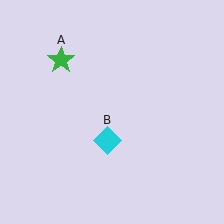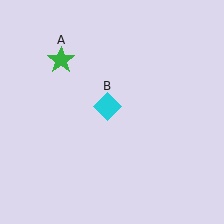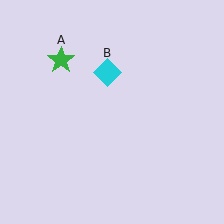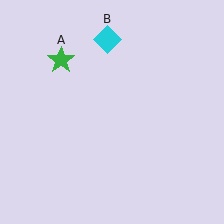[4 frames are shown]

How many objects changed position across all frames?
1 object changed position: cyan diamond (object B).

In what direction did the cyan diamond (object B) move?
The cyan diamond (object B) moved up.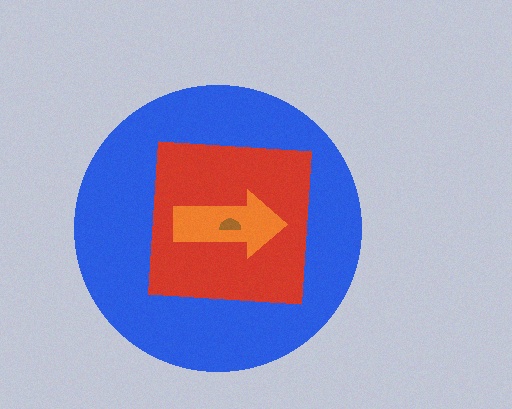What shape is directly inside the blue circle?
The red square.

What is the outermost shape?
The blue circle.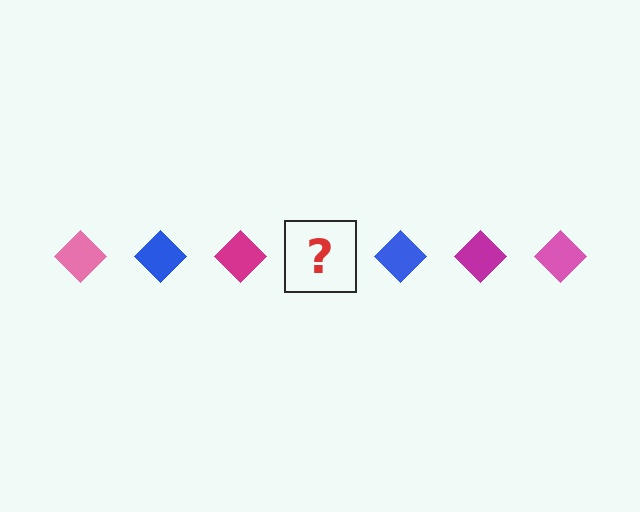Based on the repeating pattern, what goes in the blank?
The blank should be a pink diamond.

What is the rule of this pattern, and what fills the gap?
The rule is that the pattern cycles through pink, blue, magenta diamonds. The gap should be filled with a pink diamond.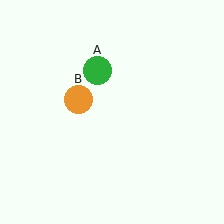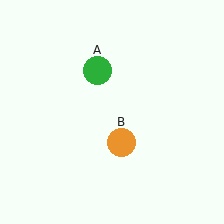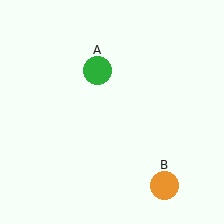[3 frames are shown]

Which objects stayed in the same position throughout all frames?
Green circle (object A) remained stationary.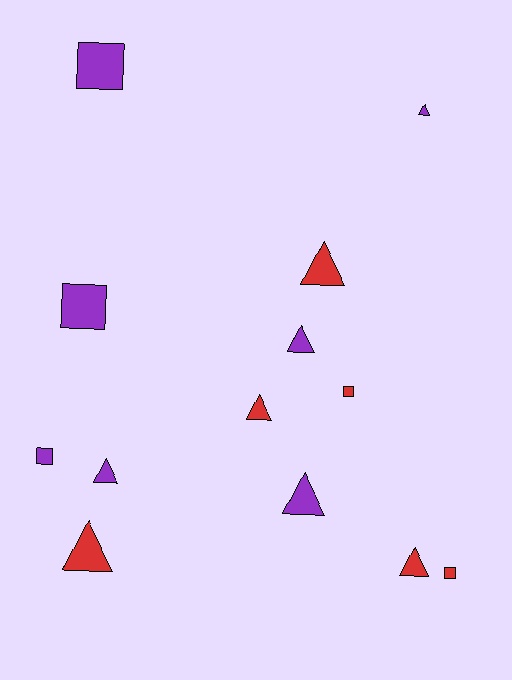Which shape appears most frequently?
Triangle, with 8 objects.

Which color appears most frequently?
Purple, with 7 objects.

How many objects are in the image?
There are 13 objects.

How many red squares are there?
There are 2 red squares.